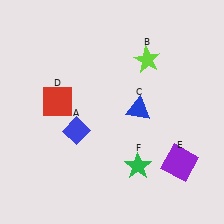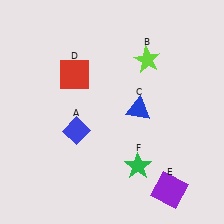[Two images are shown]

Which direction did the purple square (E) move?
The purple square (E) moved down.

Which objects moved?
The objects that moved are: the red square (D), the purple square (E).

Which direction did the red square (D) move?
The red square (D) moved up.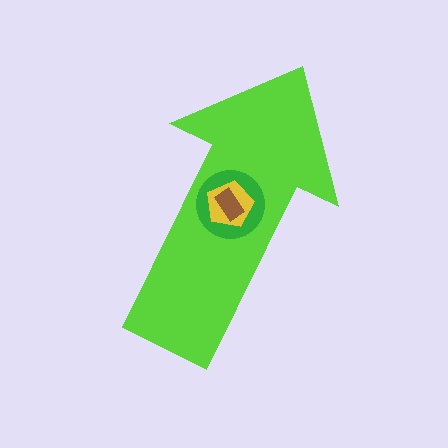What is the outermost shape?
The lime arrow.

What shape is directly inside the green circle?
The yellow pentagon.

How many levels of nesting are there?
4.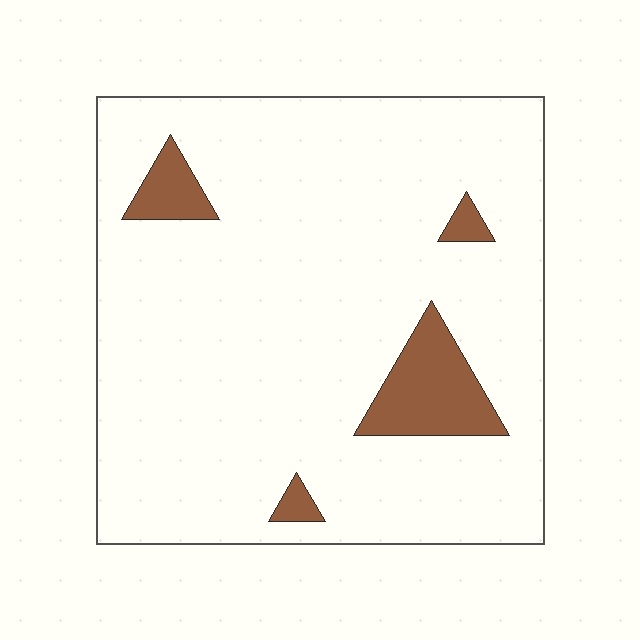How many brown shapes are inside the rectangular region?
4.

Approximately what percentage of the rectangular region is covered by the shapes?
Approximately 10%.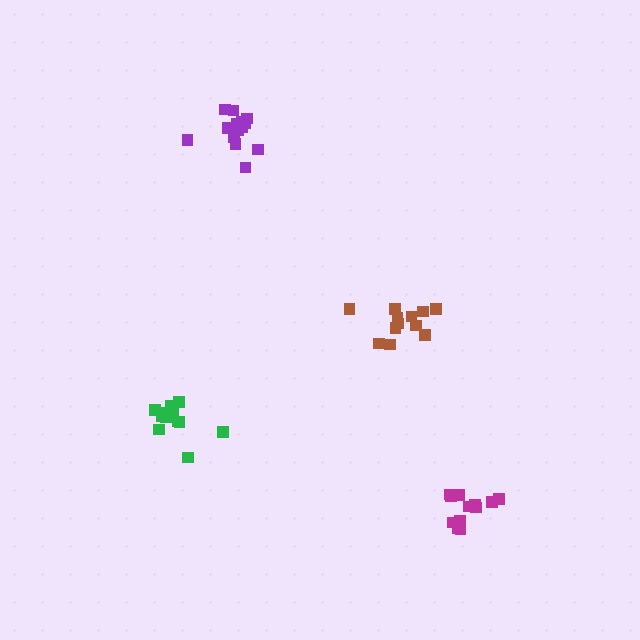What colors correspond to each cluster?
The clusters are colored: magenta, brown, green, purple.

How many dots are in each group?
Group 1: 12 dots, Group 2: 12 dots, Group 3: 13 dots, Group 4: 15 dots (52 total).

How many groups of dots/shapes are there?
There are 4 groups.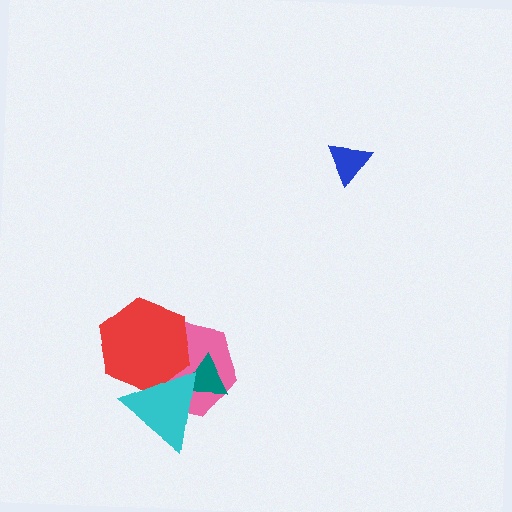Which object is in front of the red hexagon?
The cyan triangle is in front of the red hexagon.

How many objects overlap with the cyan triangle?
3 objects overlap with the cyan triangle.